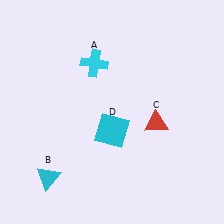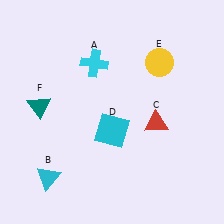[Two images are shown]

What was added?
A yellow circle (E), a teal triangle (F) were added in Image 2.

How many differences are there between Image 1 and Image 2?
There are 2 differences between the two images.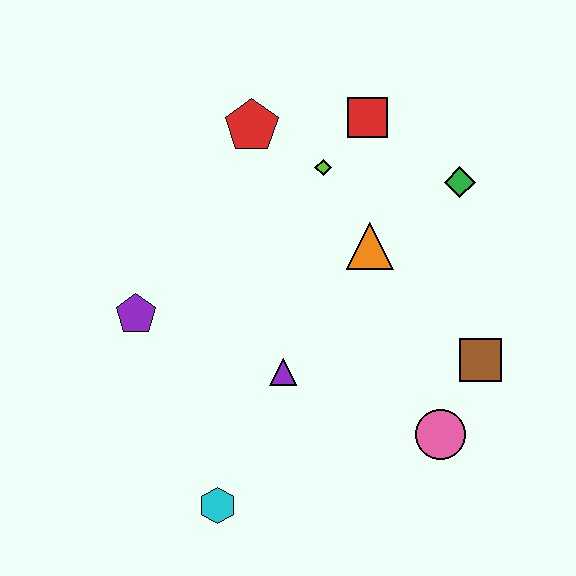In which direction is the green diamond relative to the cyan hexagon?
The green diamond is above the cyan hexagon.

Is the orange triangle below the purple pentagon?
No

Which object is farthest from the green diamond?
The cyan hexagon is farthest from the green diamond.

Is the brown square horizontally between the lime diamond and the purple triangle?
No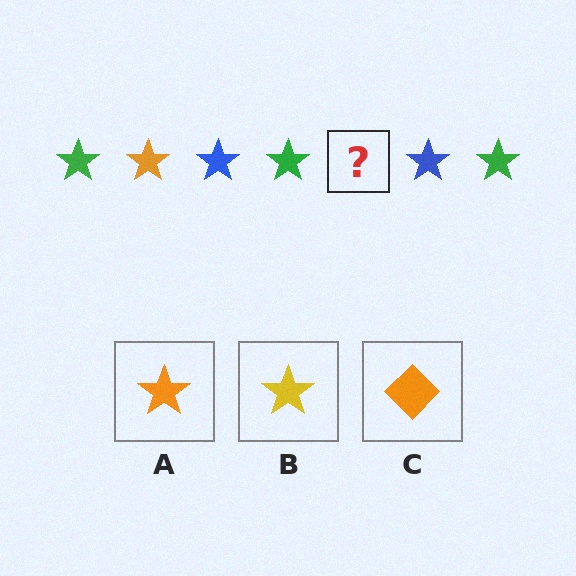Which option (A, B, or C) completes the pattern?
A.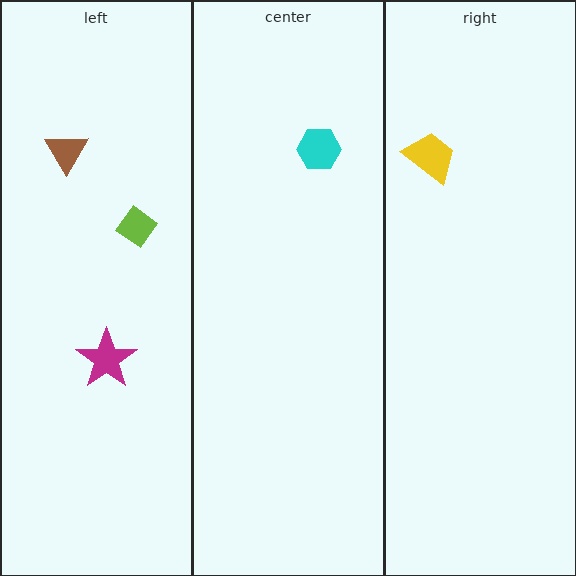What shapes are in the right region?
The yellow trapezoid.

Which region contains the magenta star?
The left region.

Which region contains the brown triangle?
The left region.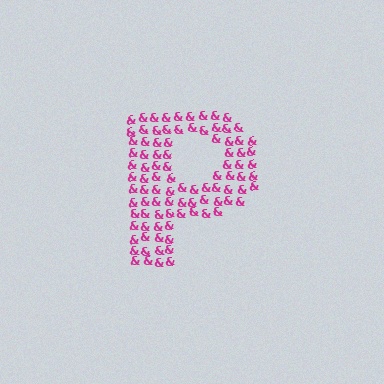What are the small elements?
The small elements are ampersands.